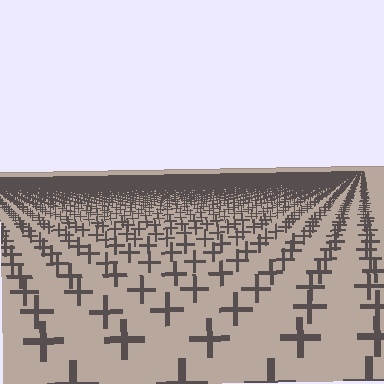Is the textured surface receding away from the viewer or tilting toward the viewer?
The surface is receding away from the viewer. Texture elements get smaller and denser toward the top.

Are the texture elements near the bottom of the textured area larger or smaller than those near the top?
Larger. Near the bottom, elements are closer to the viewer and appear at a bigger on-screen size.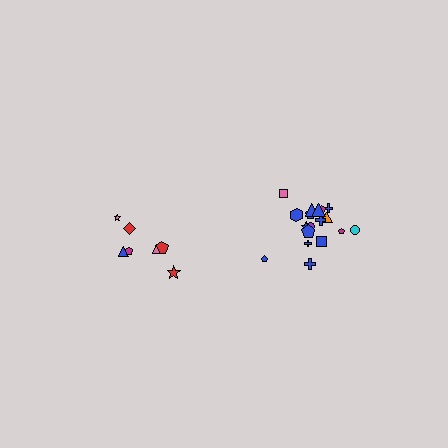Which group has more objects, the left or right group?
The right group.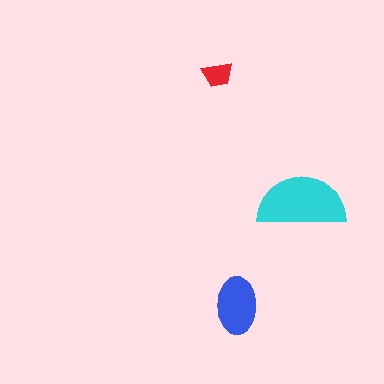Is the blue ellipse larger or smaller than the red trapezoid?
Larger.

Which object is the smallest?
The red trapezoid.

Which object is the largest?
The cyan semicircle.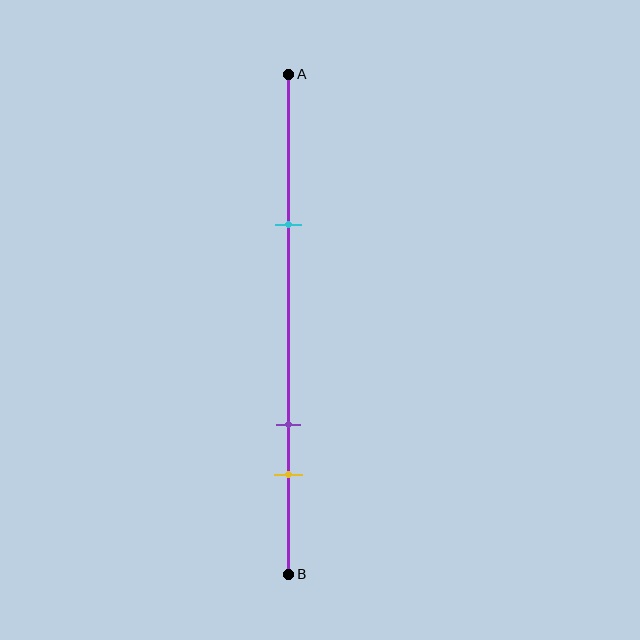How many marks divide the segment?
There are 3 marks dividing the segment.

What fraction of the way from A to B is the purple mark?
The purple mark is approximately 70% (0.7) of the way from A to B.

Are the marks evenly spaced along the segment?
No, the marks are not evenly spaced.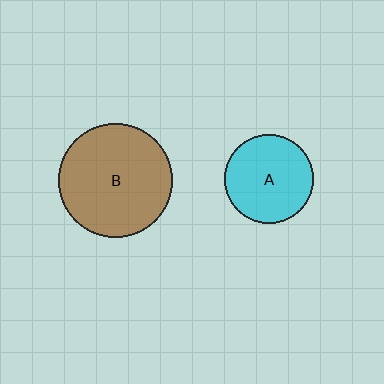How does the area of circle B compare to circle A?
Approximately 1.7 times.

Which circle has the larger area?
Circle B (brown).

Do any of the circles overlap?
No, none of the circles overlap.